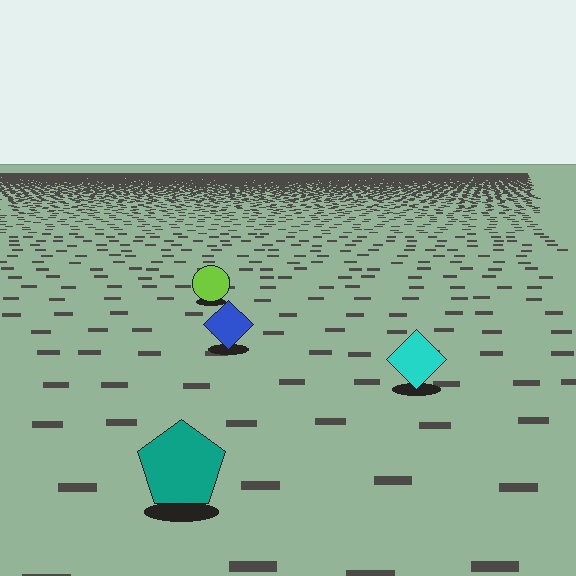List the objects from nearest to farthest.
From nearest to farthest: the teal pentagon, the cyan diamond, the blue diamond, the lime circle.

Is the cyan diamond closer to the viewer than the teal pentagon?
No. The teal pentagon is closer — you can tell from the texture gradient: the ground texture is coarser near it.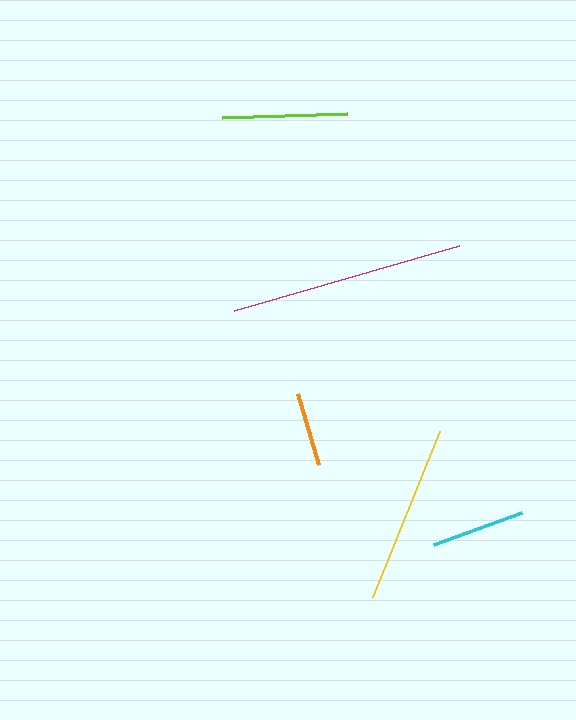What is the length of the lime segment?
The lime segment is approximately 125 pixels long.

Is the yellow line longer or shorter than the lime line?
The yellow line is longer than the lime line.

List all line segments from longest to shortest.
From longest to shortest: magenta, yellow, lime, cyan, orange.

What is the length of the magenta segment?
The magenta segment is approximately 234 pixels long.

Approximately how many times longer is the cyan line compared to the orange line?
The cyan line is approximately 1.3 times the length of the orange line.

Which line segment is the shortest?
The orange line is the shortest at approximately 73 pixels.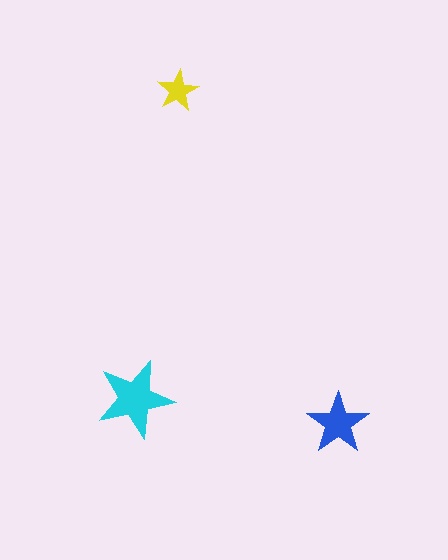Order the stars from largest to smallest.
the cyan one, the blue one, the yellow one.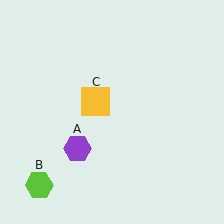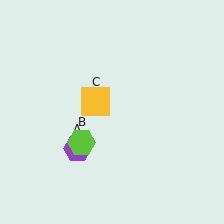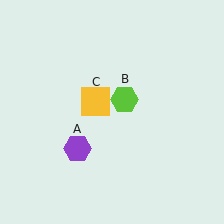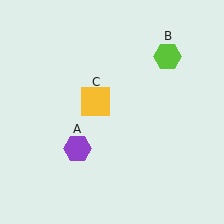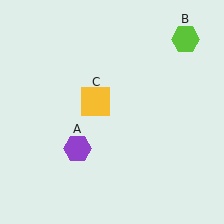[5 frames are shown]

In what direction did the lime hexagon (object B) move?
The lime hexagon (object B) moved up and to the right.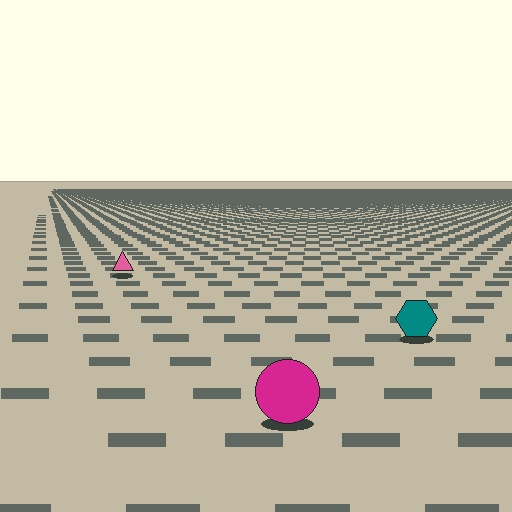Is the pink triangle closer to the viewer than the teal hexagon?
No. The teal hexagon is closer — you can tell from the texture gradient: the ground texture is coarser near it.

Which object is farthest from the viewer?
The pink triangle is farthest from the viewer. It appears smaller and the ground texture around it is denser.